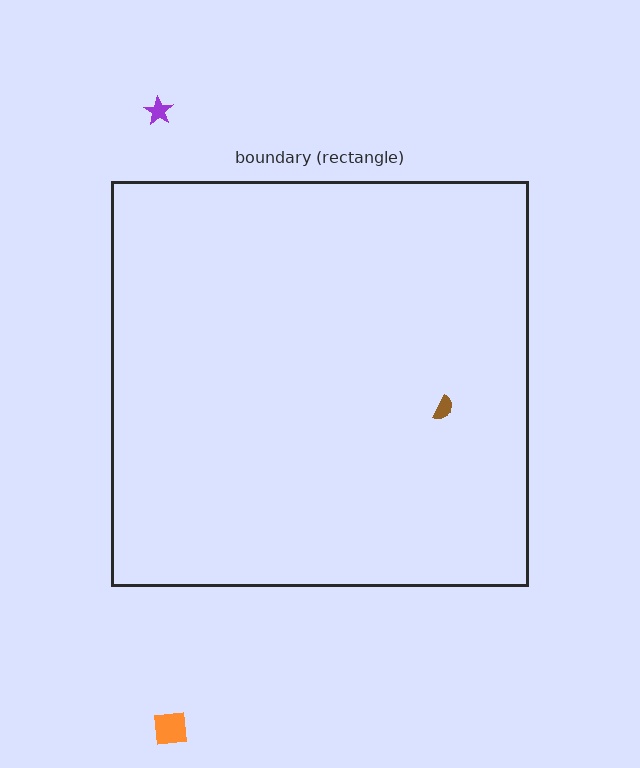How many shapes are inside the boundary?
1 inside, 2 outside.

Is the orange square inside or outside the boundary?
Outside.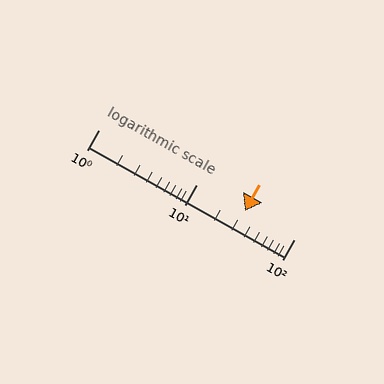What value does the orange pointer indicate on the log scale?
The pointer indicates approximately 31.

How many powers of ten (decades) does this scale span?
The scale spans 2 decades, from 1 to 100.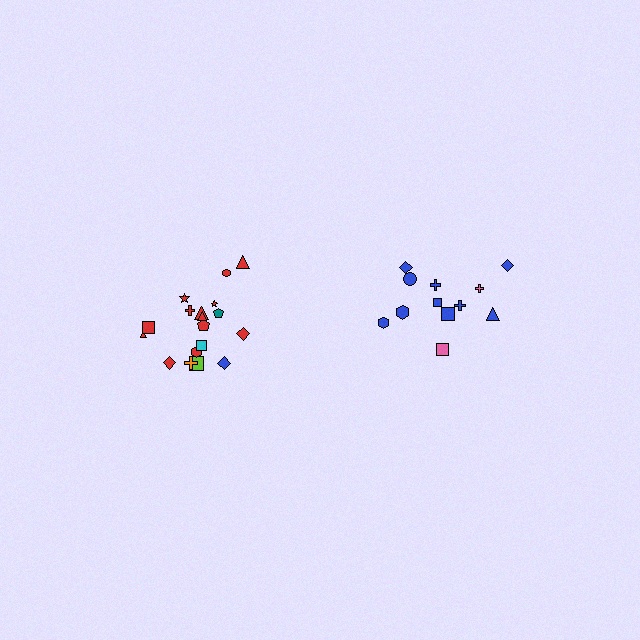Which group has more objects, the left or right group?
The left group.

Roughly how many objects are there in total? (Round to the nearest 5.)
Roughly 30 objects in total.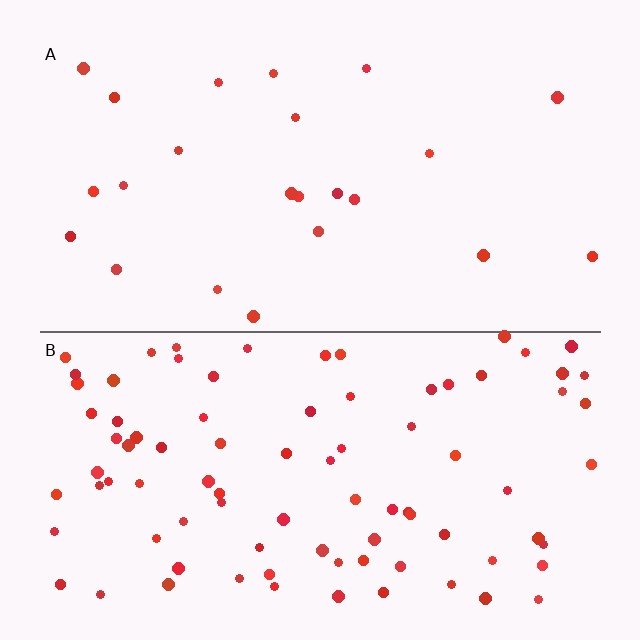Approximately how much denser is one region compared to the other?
Approximately 3.8× — region B over region A.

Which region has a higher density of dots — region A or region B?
B (the bottom).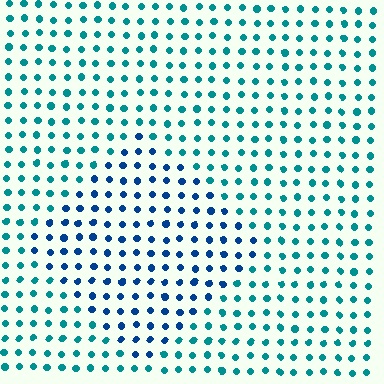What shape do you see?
I see a diamond.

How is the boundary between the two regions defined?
The boundary is defined purely by a slight shift in hue (about 34 degrees). Spacing, size, and orientation are identical on both sides.